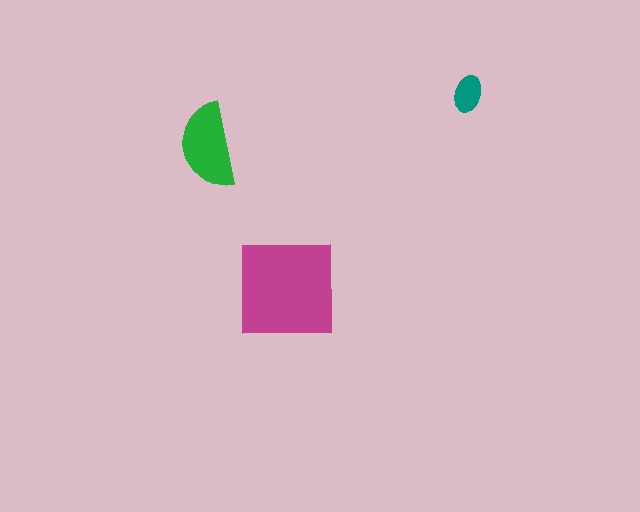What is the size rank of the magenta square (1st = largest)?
1st.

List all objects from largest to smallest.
The magenta square, the green semicircle, the teal ellipse.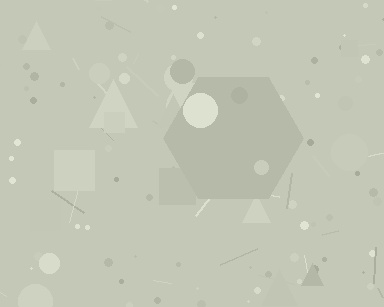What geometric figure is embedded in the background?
A hexagon is embedded in the background.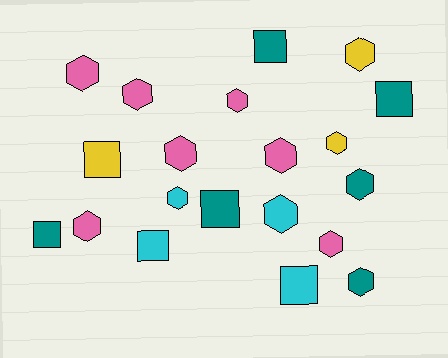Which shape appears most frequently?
Hexagon, with 13 objects.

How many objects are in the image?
There are 20 objects.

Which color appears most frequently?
Pink, with 7 objects.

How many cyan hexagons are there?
There are 2 cyan hexagons.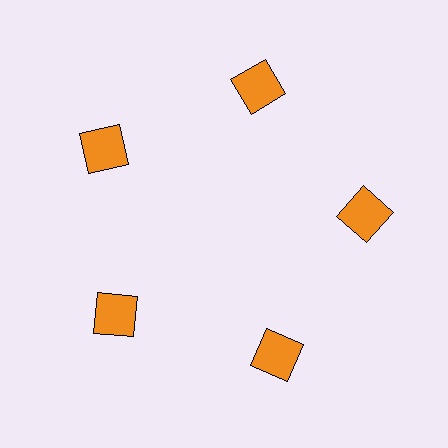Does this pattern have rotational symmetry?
Yes, this pattern has 5-fold rotational symmetry. It looks the same after rotating 72 degrees around the center.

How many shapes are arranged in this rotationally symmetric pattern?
There are 5 shapes, arranged in 5 groups of 1.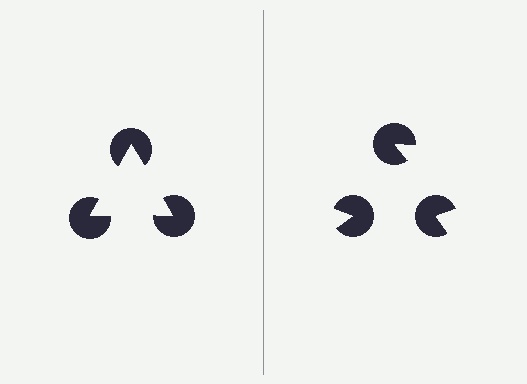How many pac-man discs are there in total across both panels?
6 — 3 on each side.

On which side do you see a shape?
An illusory triangle appears on the left side. On the right side the wedge cuts are rotated, so no coherent shape forms.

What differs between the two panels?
The pac-man discs are positioned identically on both sides; only the wedge orientations differ. On the left they align to a triangle; on the right they are misaligned.